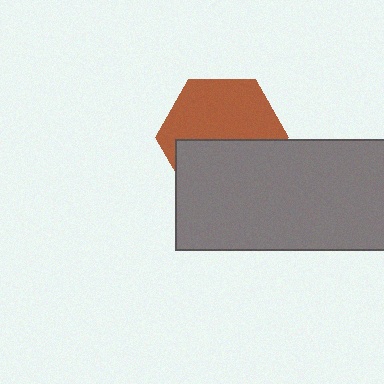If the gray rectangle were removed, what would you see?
You would see the complete brown hexagon.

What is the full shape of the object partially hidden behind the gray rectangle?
The partially hidden object is a brown hexagon.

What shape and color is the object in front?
The object in front is a gray rectangle.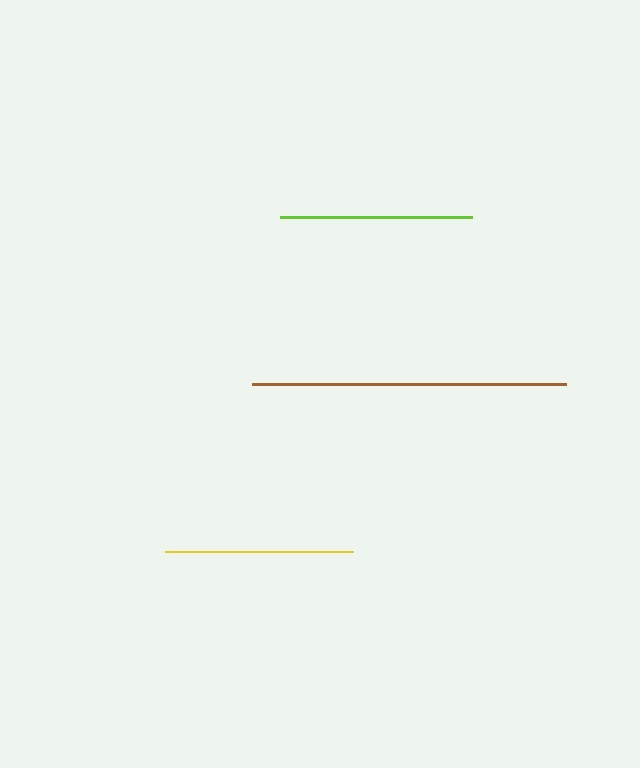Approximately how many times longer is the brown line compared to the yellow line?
The brown line is approximately 1.7 times the length of the yellow line.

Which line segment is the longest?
The brown line is the longest at approximately 314 pixels.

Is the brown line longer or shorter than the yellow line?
The brown line is longer than the yellow line.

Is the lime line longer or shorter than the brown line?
The brown line is longer than the lime line.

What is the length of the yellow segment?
The yellow segment is approximately 188 pixels long.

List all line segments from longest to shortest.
From longest to shortest: brown, lime, yellow.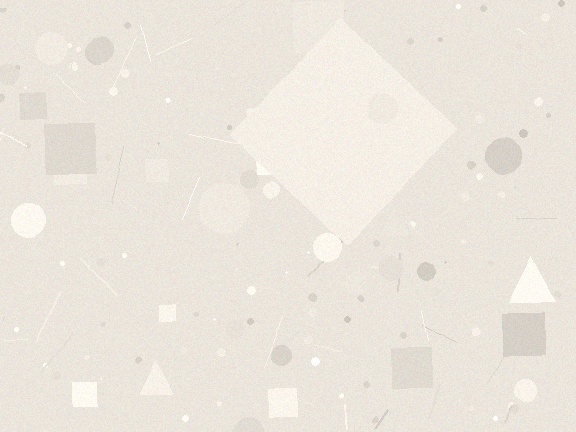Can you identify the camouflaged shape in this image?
The camouflaged shape is a diamond.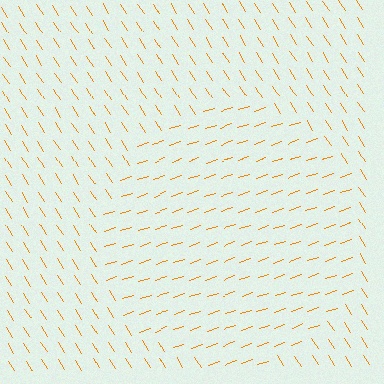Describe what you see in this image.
The image is filled with small orange line segments. A circle region in the image has lines oriented differently from the surrounding lines, creating a visible texture boundary.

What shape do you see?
I see a circle.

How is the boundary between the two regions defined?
The boundary is defined purely by a change in line orientation (approximately 76 degrees difference). All lines are the same color and thickness.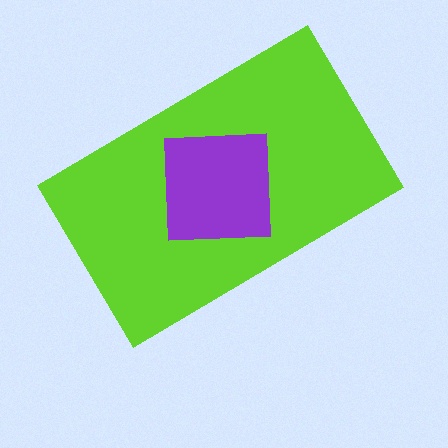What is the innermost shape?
The purple square.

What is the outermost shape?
The lime rectangle.